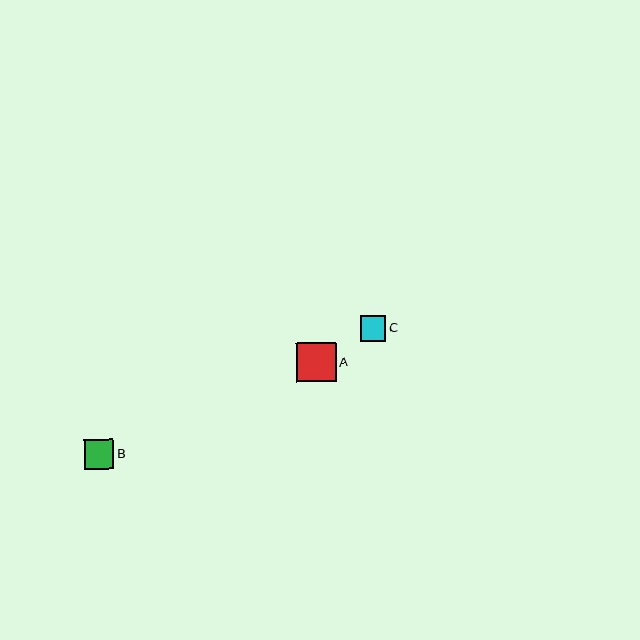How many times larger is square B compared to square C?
Square B is approximately 1.2 times the size of square C.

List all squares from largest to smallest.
From largest to smallest: A, B, C.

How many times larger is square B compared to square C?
Square B is approximately 1.2 times the size of square C.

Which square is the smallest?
Square C is the smallest with a size of approximately 25 pixels.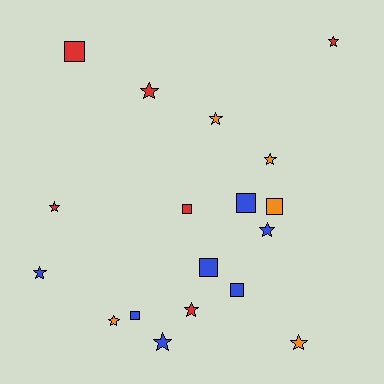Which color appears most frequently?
Blue, with 7 objects.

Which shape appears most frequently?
Star, with 11 objects.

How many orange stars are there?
There are 4 orange stars.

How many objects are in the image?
There are 18 objects.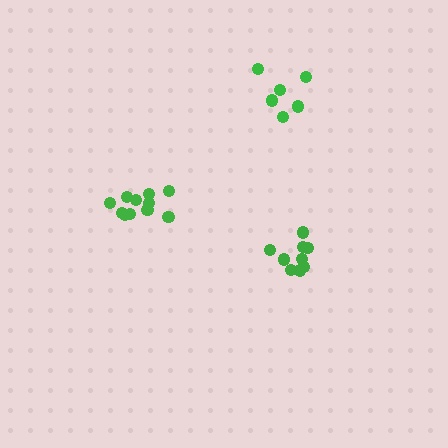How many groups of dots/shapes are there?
There are 3 groups.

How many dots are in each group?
Group 1: 11 dots, Group 2: 6 dots, Group 3: 9 dots (26 total).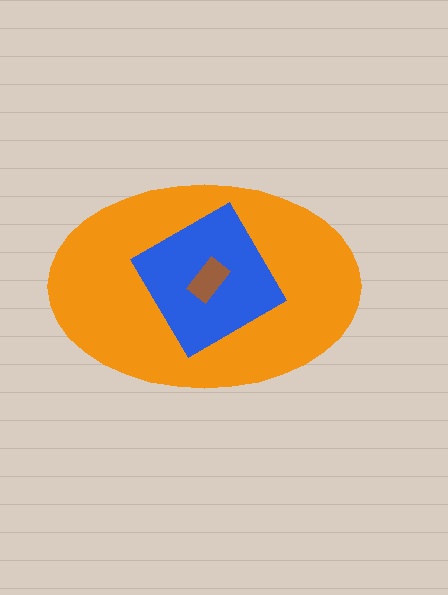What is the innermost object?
The brown rectangle.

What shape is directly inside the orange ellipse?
The blue diamond.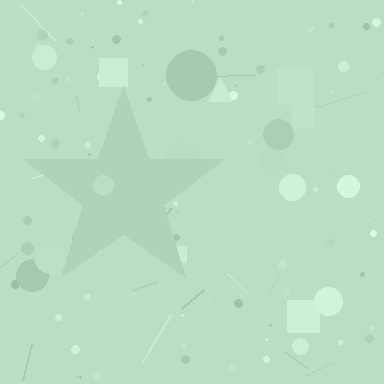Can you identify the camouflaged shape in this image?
The camouflaged shape is a star.